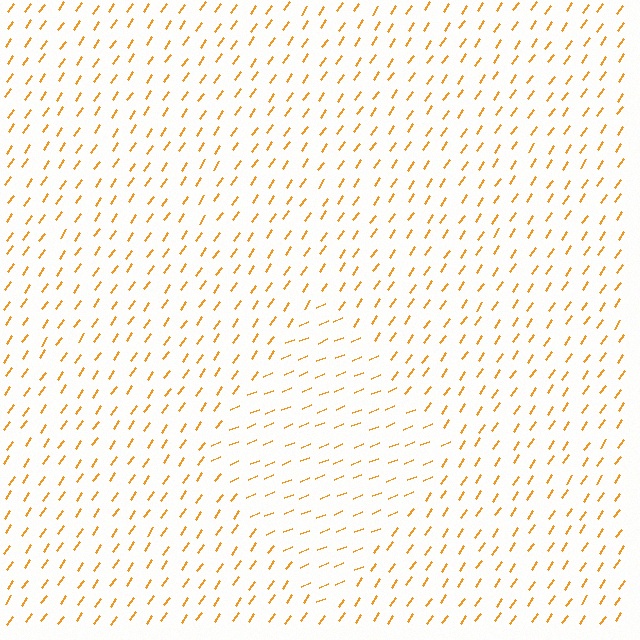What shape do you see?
I see a diamond.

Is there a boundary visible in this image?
Yes, there is a texture boundary formed by a change in line orientation.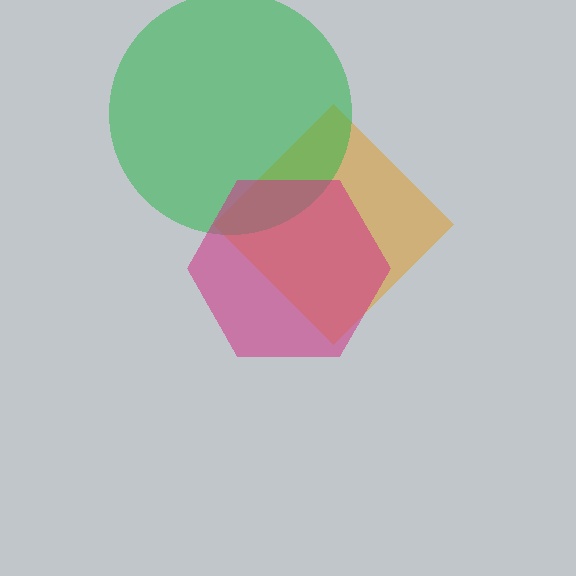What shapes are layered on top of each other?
The layered shapes are: an orange diamond, a green circle, a magenta hexagon.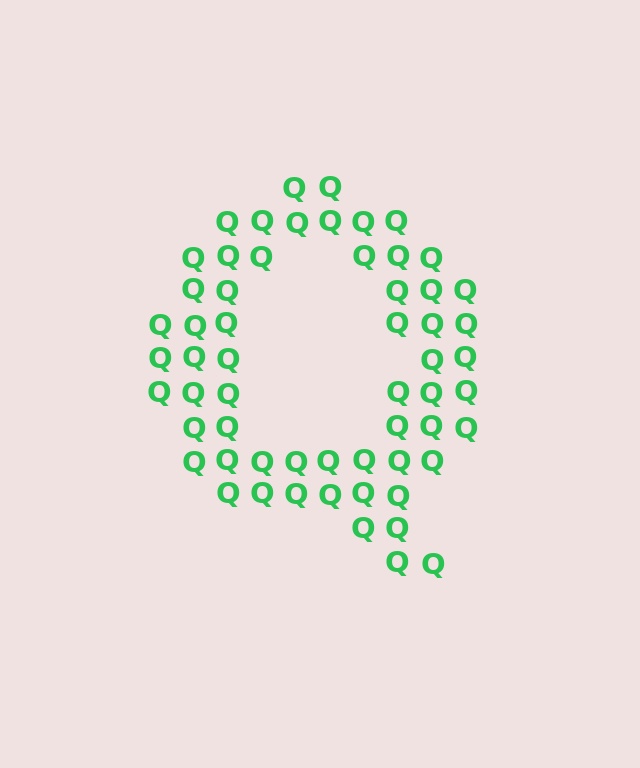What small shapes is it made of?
It is made of small letter Q's.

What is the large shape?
The large shape is the letter Q.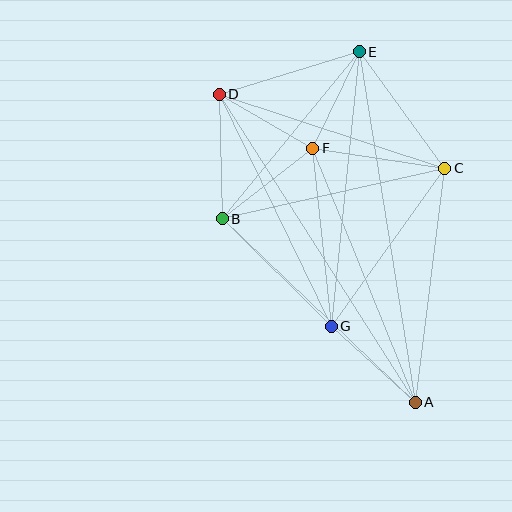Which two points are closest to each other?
Points E and F are closest to each other.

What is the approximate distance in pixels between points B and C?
The distance between B and C is approximately 228 pixels.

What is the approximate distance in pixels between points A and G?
The distance between A and G is approximately 113 pixels.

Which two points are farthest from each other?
Points A and D are farthest from each other.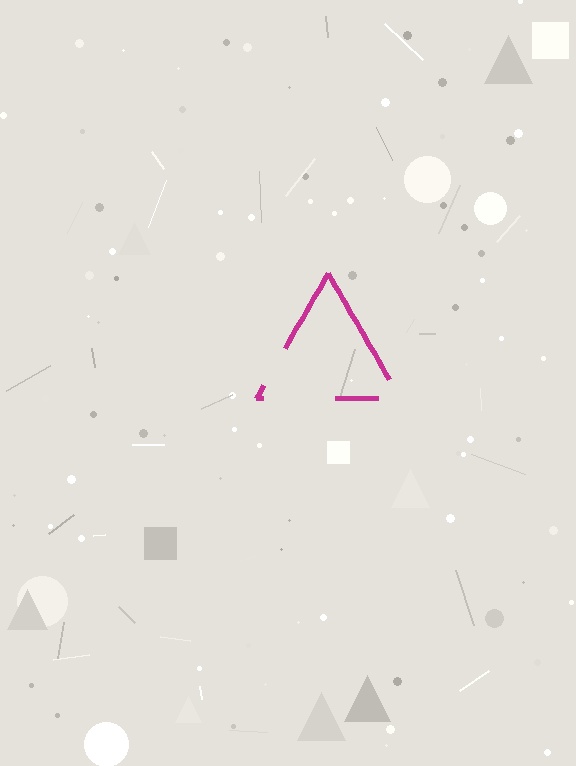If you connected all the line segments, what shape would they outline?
They would outline a triangle.